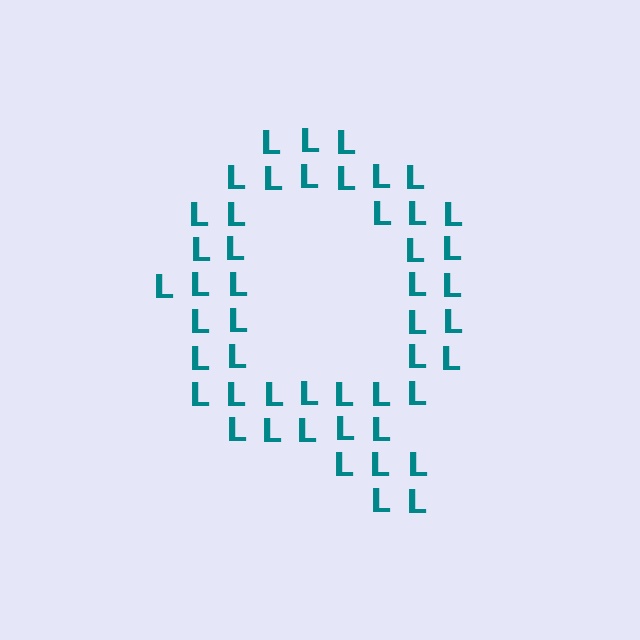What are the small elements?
The small elements are letter L's.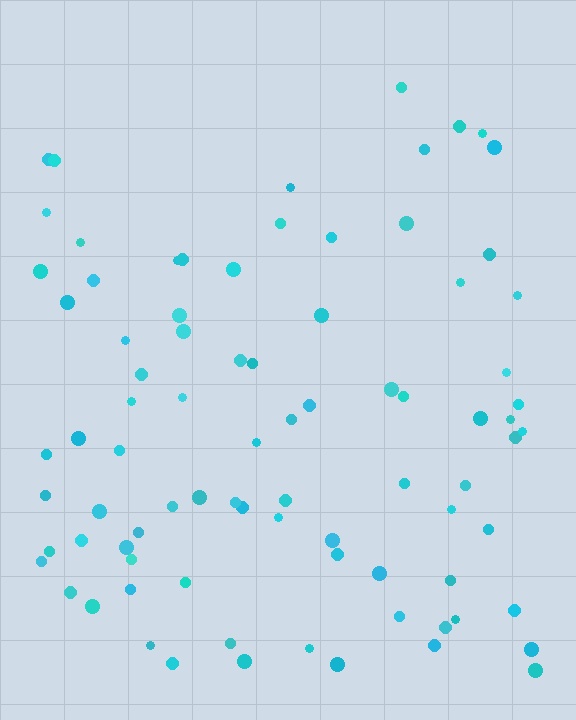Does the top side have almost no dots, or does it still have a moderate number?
Still a moderate number, just noticeably fewer than the bottom.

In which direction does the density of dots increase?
From top to bottom, with the bottom side densest.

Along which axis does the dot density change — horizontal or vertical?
Vertical.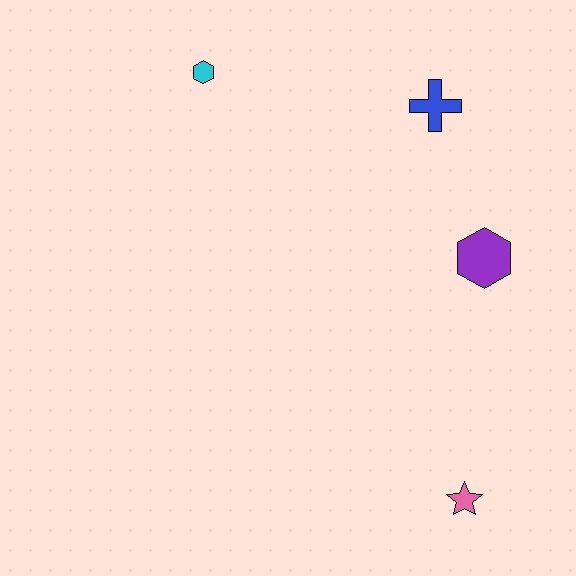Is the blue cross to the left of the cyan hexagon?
No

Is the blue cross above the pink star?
Yes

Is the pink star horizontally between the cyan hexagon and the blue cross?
No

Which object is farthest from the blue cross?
The pink star is farthest from the blue cross.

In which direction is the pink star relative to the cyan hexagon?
The pink star is below the cyan hexagon.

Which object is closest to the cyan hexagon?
The blue cross is closest to the cyan hexagon.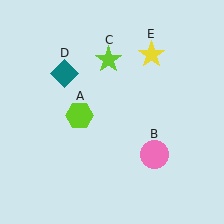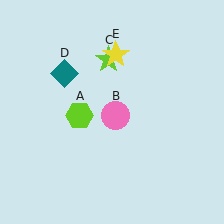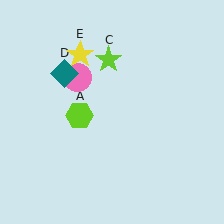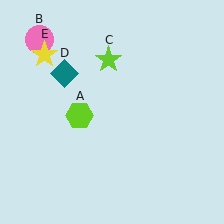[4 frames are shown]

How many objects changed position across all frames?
2 objects changed position: pink circle (object B), yellow star (object E).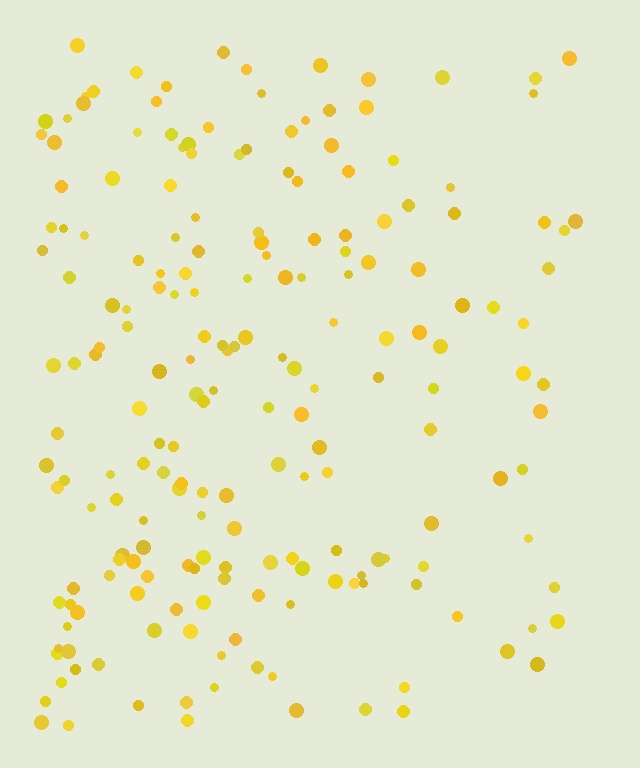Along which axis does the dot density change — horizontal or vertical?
Horizontal.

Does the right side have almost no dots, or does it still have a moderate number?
Still a moderate number, just noticeably fewer than the left.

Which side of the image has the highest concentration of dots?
The left.